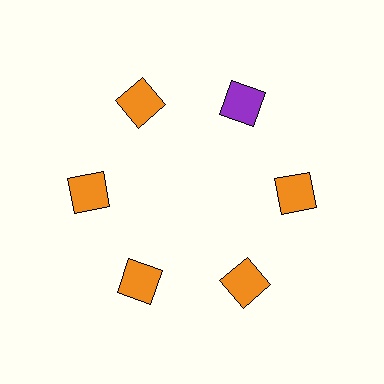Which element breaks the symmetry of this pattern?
The purple square at roughly the 1 o'clock position breaks the symmetry. All other shapes are orange squares.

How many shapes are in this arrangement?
There are 6 shapes arranged in a ring pattern.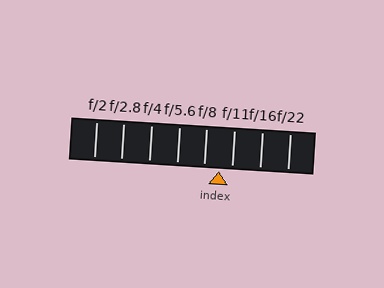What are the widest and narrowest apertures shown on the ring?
The widest aperture shown is f/2 and the narrowest is f/22.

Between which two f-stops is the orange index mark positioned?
The index mark is between f/8 and f/11.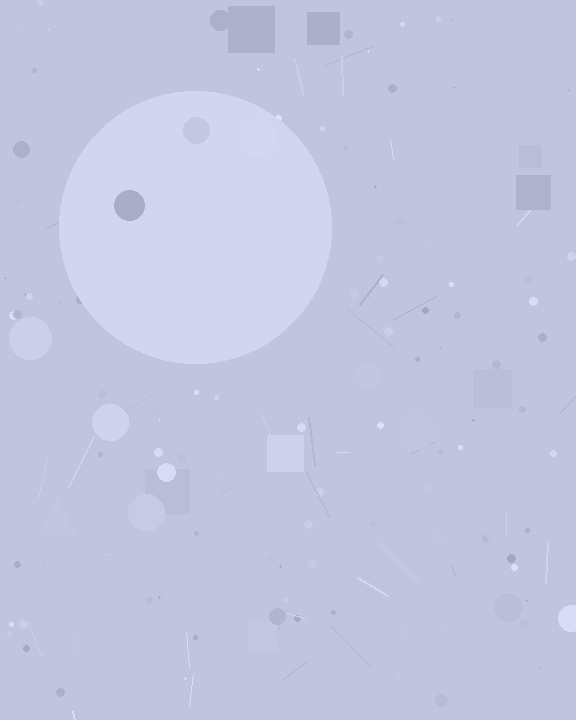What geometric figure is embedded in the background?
A circle is embedded in the background.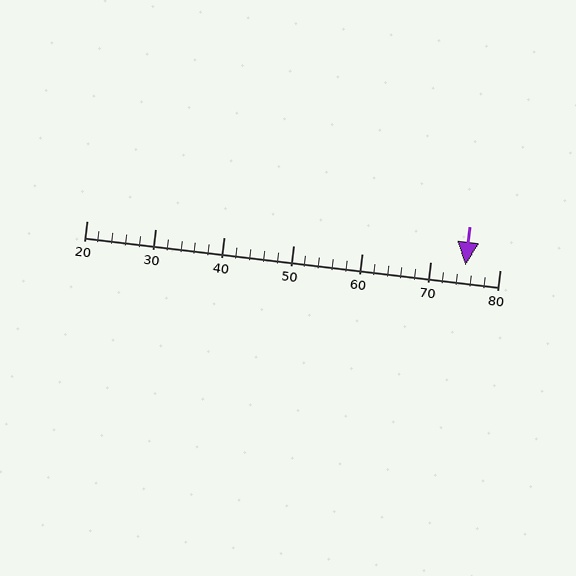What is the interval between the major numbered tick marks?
The major tick marks are spaced 10 units apart.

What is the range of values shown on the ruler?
The ruler shows values from 20 to 80.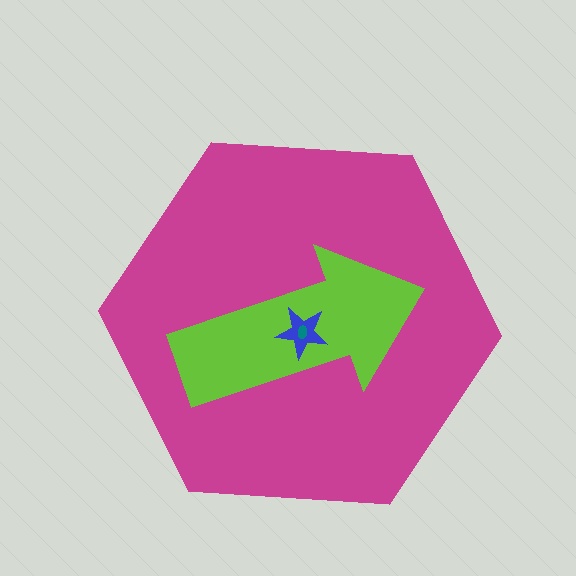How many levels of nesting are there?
4.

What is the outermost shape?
The magenta hexagon.